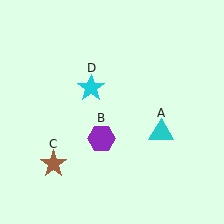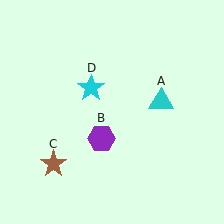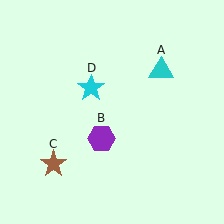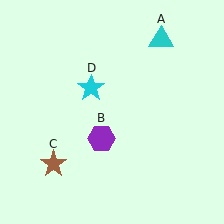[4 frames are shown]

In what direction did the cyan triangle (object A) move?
The cyan triangle (object A) moved up.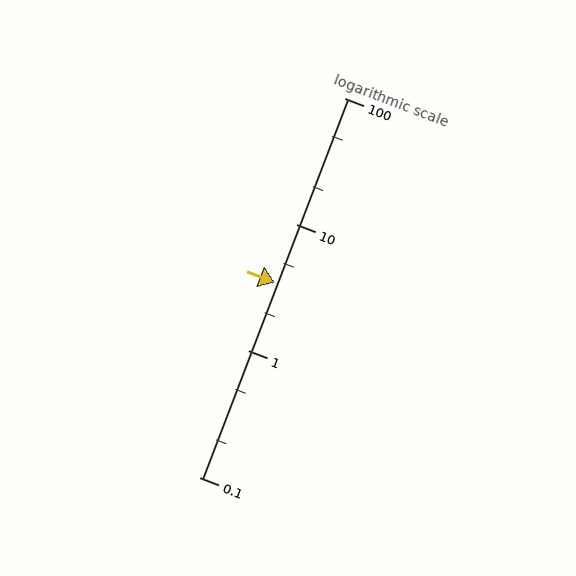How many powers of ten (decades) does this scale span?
The scale spans 3 decades, from 0.1 to 100.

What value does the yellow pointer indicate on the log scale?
The pointer indicates approximately 3.5.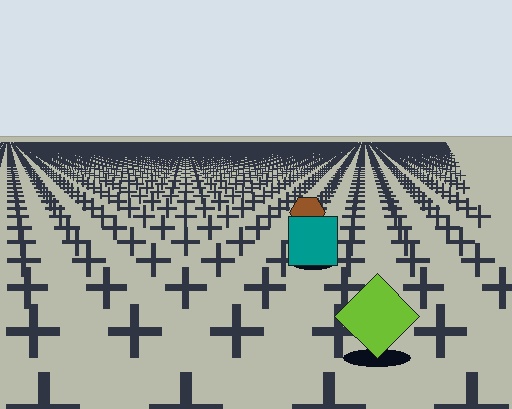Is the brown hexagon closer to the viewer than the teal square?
No. The teal square is closer — you can tell from the texture gradient: the ground texture is coarser near it.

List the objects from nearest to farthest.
From nearest to farthest: the lime diamond, the teal square, the brown hexagon.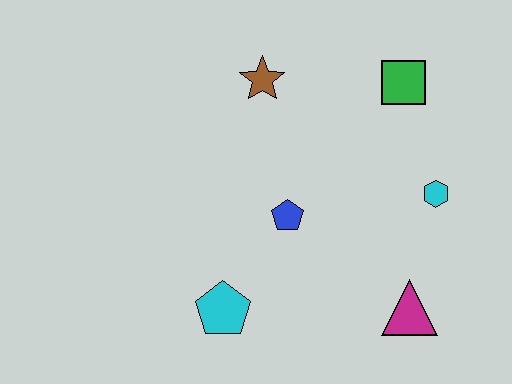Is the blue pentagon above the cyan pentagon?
Yes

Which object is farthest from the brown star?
The magenta triangle is farthest from the brown star.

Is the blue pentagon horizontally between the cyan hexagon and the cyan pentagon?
Yes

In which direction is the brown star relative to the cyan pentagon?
The brown star is above the cyan pentagon.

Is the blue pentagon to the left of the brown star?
No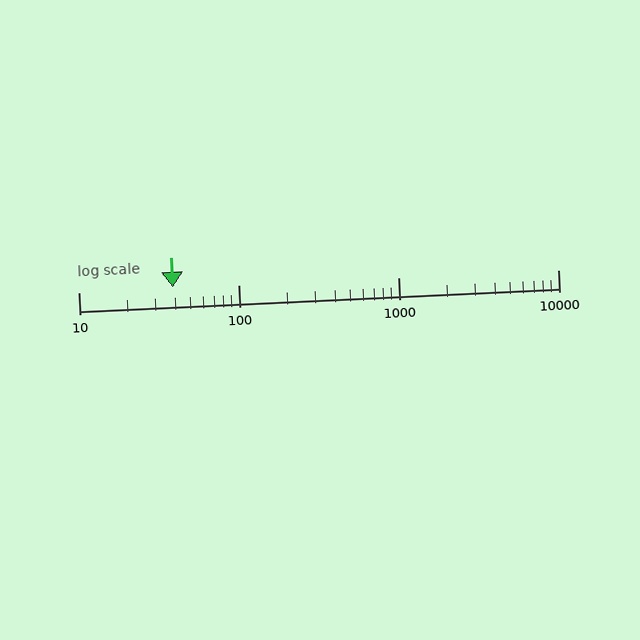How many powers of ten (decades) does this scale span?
The scale spans 3 decades, from 10 to 10000.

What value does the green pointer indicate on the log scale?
The pointer indicates approximately 39.